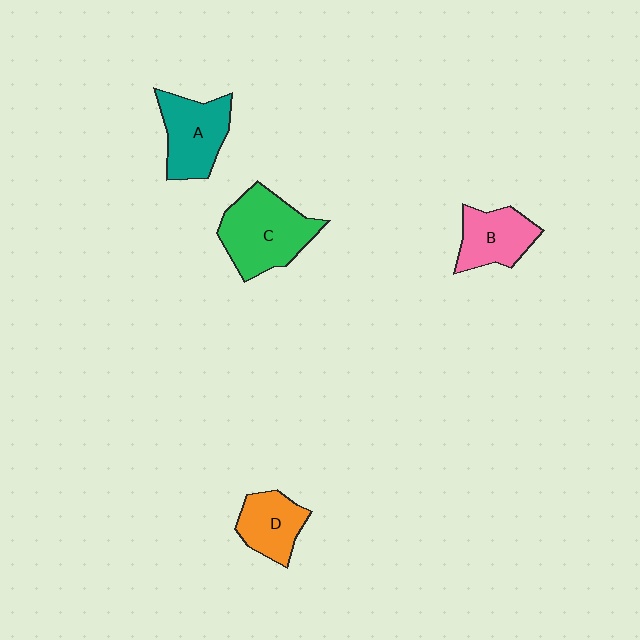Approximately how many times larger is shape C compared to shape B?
Approximately 1.5 times.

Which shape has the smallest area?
Shape D (orange).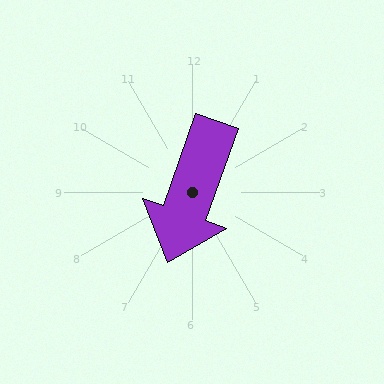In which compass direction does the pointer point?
South.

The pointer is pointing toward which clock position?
Roughly 7 o'clock.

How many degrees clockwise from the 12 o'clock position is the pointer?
Approximately 199 degrees.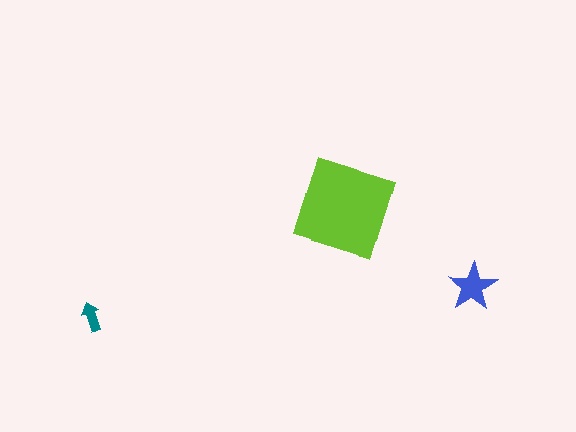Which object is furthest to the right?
The blue star is rightmost.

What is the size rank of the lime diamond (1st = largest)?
1st.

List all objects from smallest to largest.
The teal arrow, the blue star, the lime diamond.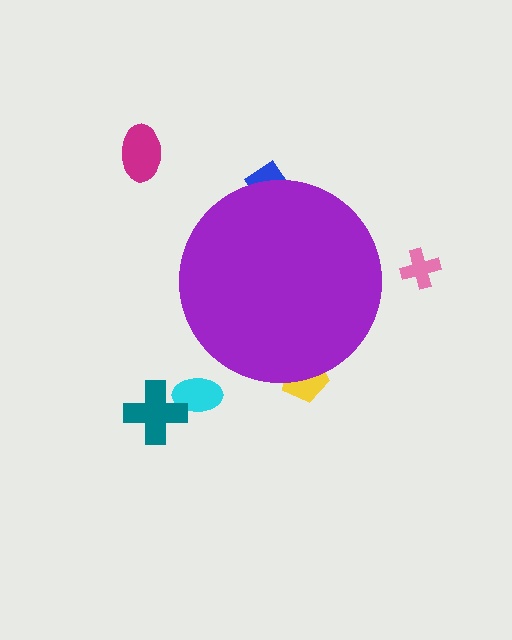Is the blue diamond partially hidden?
Yes, the blue diamond is partially hidden behind the purple circle.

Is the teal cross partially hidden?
No, the teal cross is fully visible.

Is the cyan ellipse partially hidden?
No, the cyan ellipse is fully visible.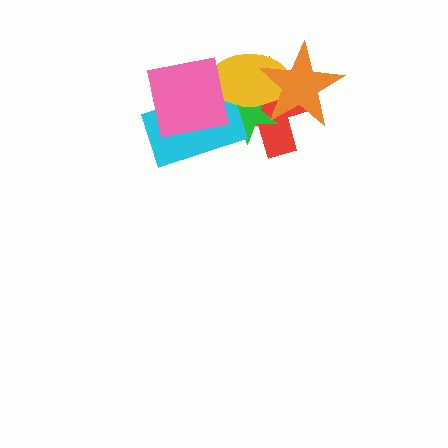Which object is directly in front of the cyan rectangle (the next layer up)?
The yellow ellipse is directly in front of the cyan rectangle.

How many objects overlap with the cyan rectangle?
4 objects overlap with the cyan rectangle.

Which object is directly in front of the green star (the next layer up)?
The cyan rectangle is directly in front of the green star.